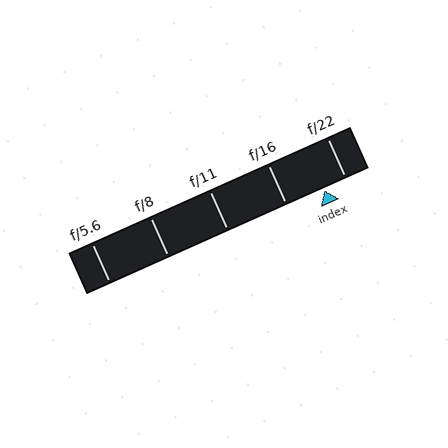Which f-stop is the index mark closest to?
The index mark is closest to f/22.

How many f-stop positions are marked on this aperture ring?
There are 5 f-stop positions marked.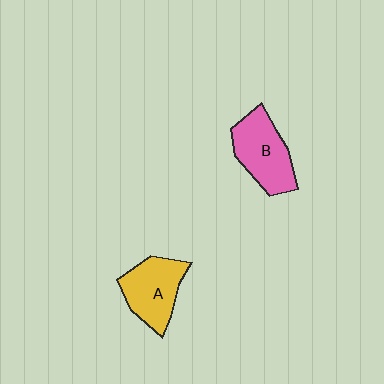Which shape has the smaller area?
Shape A (yellow).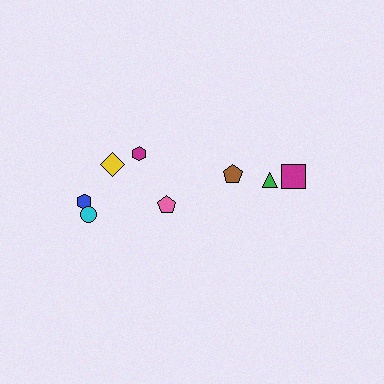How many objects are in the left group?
There are 5 objects.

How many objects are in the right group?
There are 3 objects.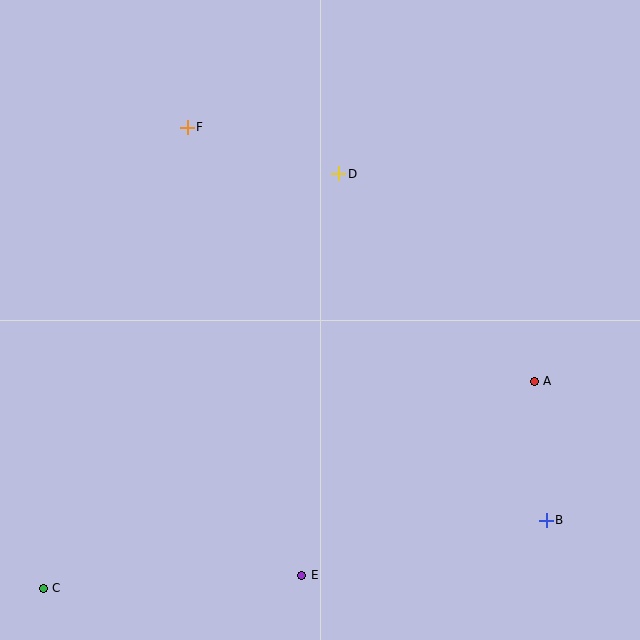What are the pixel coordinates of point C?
Point C is at (43, 588).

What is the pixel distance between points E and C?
The distance between E and C is 259 pixels.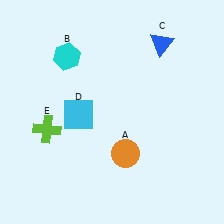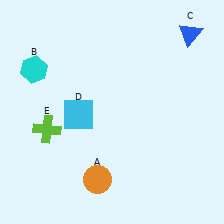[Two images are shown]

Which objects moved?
The objects that moved are: the orange circle (A), the cyan hexagon (B), the blue triangle (C).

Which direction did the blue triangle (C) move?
The blue triangle (C) moved right.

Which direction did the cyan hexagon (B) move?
The cyan hexagon (B) moved left.